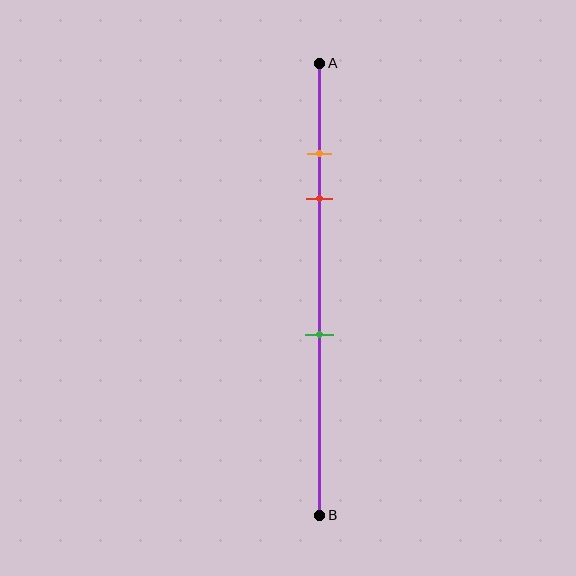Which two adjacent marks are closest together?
The orange and red marks are the closest adjacent pair.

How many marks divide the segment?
There are 3 marks dividing the segment.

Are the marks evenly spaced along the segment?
No, the marks are not evenly spaced.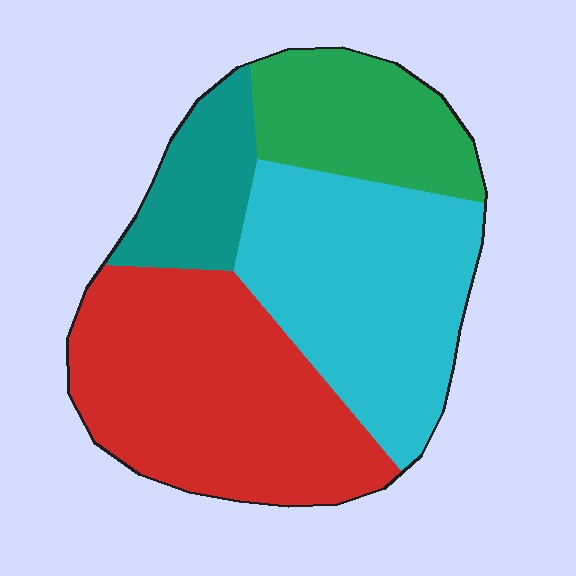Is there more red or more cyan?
Red.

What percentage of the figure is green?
Green covers around 15% of the figure.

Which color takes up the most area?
Red, at roughly 35%.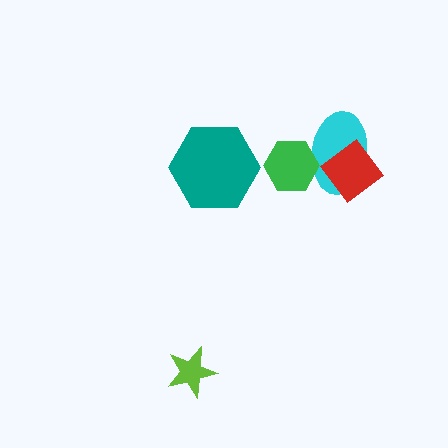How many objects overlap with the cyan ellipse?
2 objects overlap with the cyan ellipse.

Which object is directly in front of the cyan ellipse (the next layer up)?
The red diamond is directly in front of the cyan ellipse.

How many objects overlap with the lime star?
0 objects overlap with the lime star.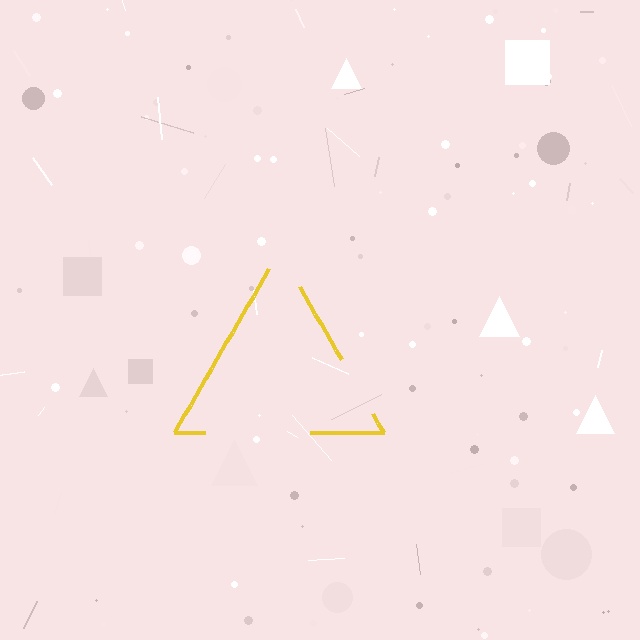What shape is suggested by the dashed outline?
The dashed outline suggests a triangle.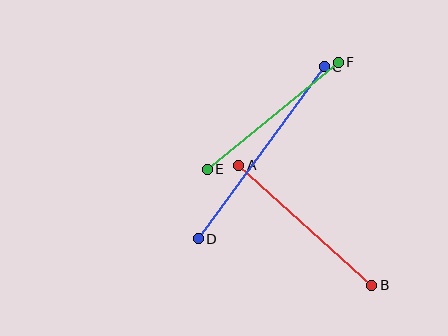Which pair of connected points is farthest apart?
Points C and D are farthest apart.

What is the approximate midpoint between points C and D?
The midpoint is at approximately (261, 153) pixels.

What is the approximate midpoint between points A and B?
The midpoint is at approximately (305, 225) pixels.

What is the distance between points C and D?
The distance is approximately 213 pixels.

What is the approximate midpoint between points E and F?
The midpoint is at approximately (273, 116) pixels.